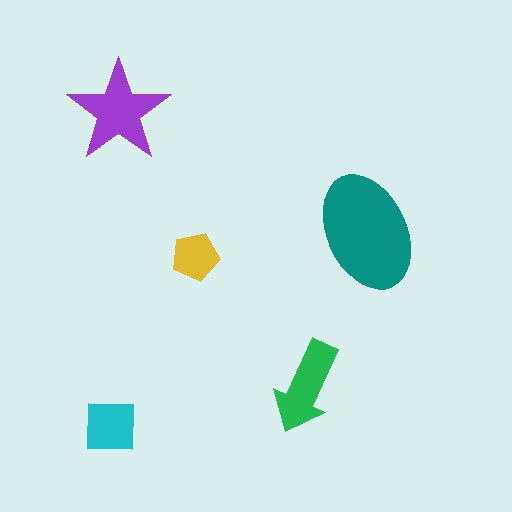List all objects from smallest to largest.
The yellow pentagon, the cyan square, the green arrow, the purple star, the teal ellipse.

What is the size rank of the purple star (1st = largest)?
2nd.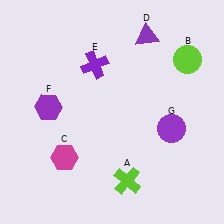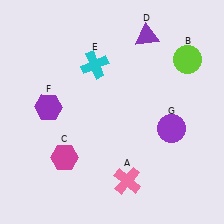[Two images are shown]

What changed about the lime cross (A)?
In Image 1, A is lime. In Image 2, it changed to pink.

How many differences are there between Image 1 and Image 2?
There are 2 differences between the two images.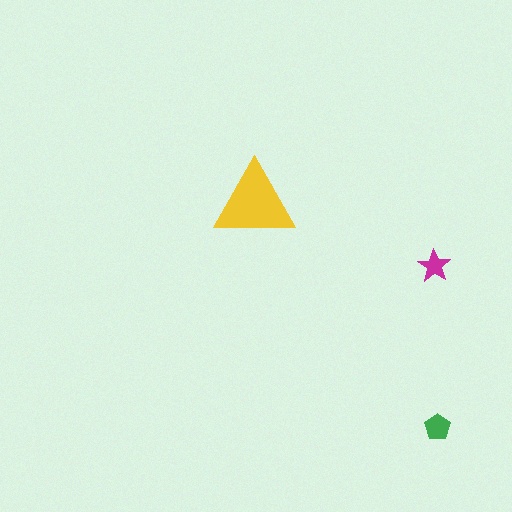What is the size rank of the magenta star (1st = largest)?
3rd.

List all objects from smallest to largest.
The magenta star, the green pentagon, the yellow triangle.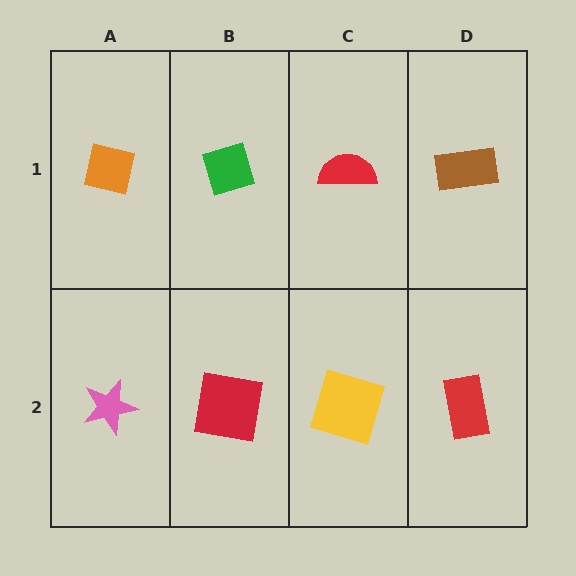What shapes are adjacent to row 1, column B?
A red square (row 2, column B), an orange square (row 1, column A), a red semicircle (row 1, column C).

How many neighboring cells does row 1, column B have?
3.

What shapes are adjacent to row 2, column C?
A red semicircle (row 1, column C), a red square (row 2, column B), a red rectangle (row 2, column D).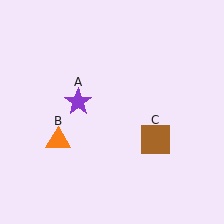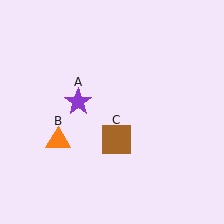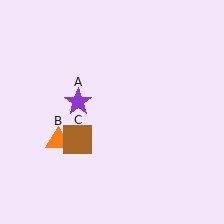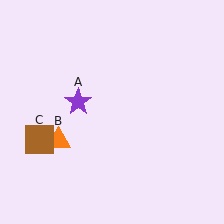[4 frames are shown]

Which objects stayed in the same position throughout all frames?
Purple star (object A) and orange triangle (object B) remained stationary.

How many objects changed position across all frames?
1 object changed position: brown square (object C).